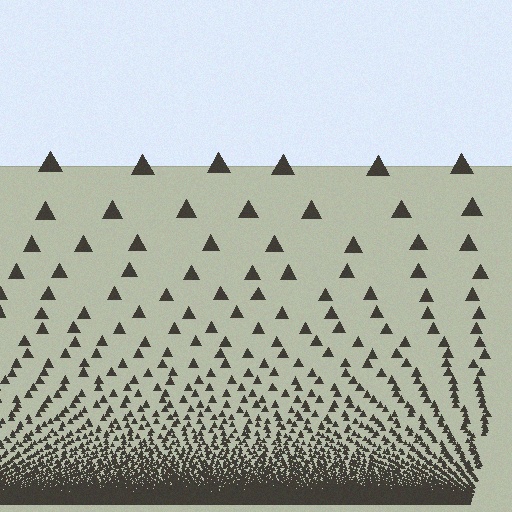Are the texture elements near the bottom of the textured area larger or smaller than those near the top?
Smaller. The gradient is inverted — elements near the bottom are smaller and denser.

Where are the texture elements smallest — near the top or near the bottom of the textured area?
Near the bottom.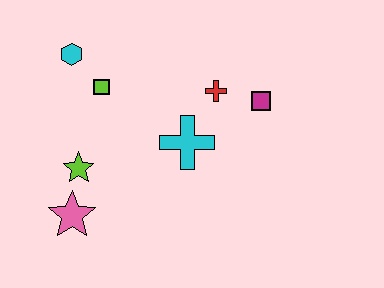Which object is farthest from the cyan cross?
The cyan hexagon is farthest from the cyan cross.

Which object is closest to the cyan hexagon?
The lime square is closest to the cyan hexagon.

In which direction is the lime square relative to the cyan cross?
The lime square is to the left of the cyan cross.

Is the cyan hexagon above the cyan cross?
Yes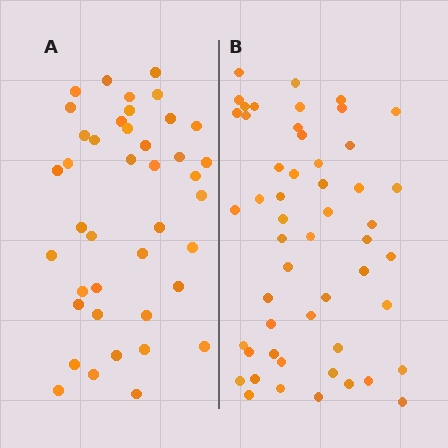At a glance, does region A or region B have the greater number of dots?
Region B (the right region) has more dots.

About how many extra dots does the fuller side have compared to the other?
Region B has roughly 12 or so more dots than region A.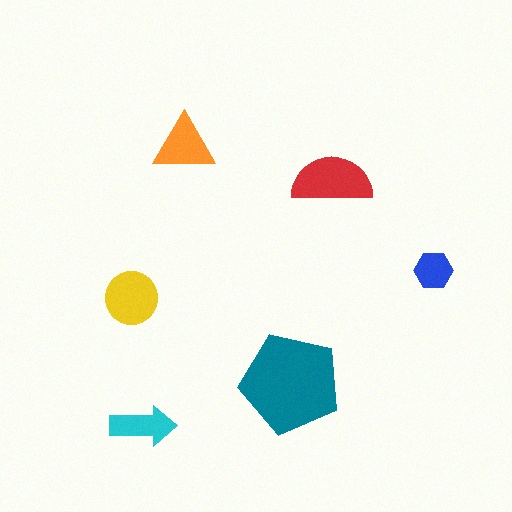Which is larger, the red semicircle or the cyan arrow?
The red semicircle.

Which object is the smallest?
The blue hexagon.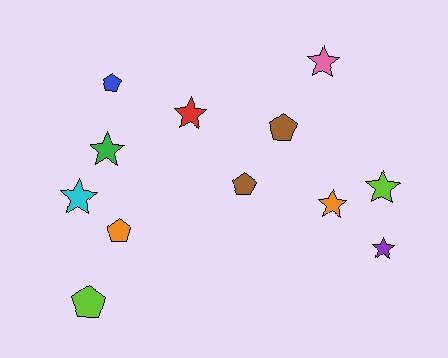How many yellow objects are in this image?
There are no yellow objects.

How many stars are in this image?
There are 7 stars.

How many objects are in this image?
There are 12 objects.